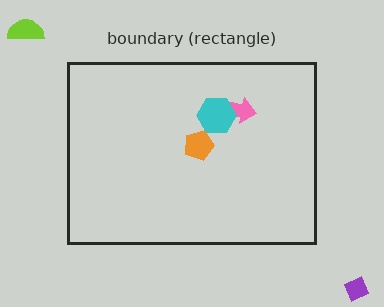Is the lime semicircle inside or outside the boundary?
Outside.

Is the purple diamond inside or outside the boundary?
Outside.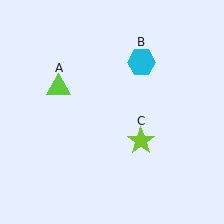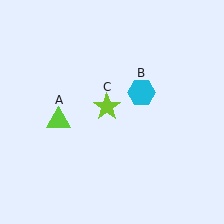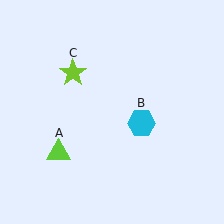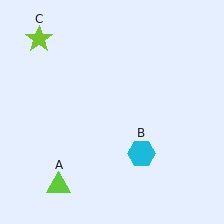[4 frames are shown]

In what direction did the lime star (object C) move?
The lime star (object C) moved up and to the left.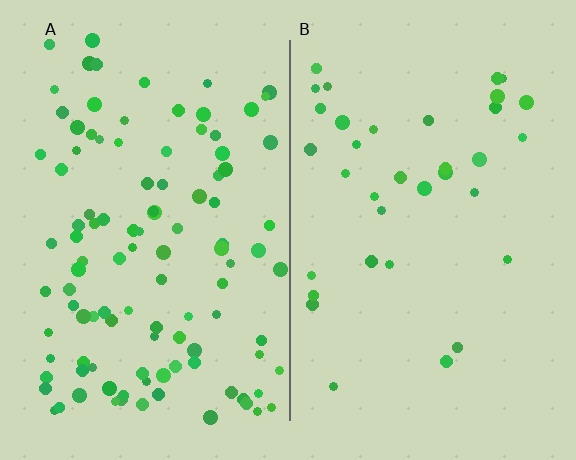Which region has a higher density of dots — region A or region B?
A (the left).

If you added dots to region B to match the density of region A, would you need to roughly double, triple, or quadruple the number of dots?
Approximately triple.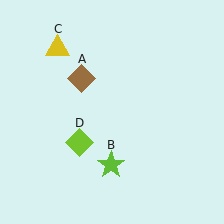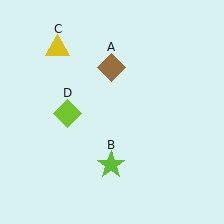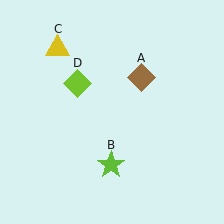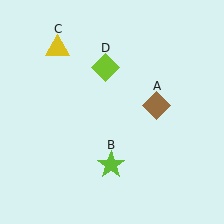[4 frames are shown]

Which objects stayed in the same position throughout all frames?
Lime star (object B) and yellow triangle (object C) remained stationary.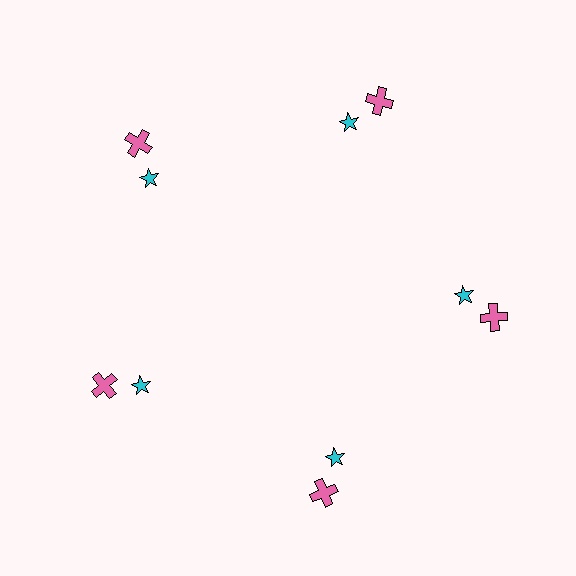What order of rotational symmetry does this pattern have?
This pattern has 5-fold rotational symmetry.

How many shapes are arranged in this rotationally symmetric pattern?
There are 10 shapes, arranged in 5 groups of 2.